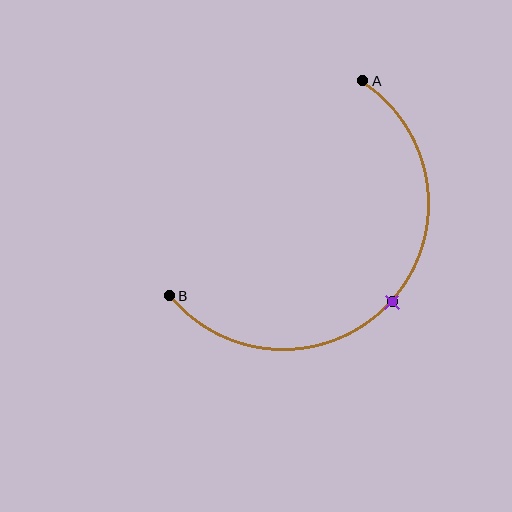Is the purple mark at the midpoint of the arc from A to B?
Yes. The purple mark lies on the arc at equal arc-length from both A and B — it is the arc midpoint.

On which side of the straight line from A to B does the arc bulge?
The arc bulges below and to the right of the straight line connecting A and B.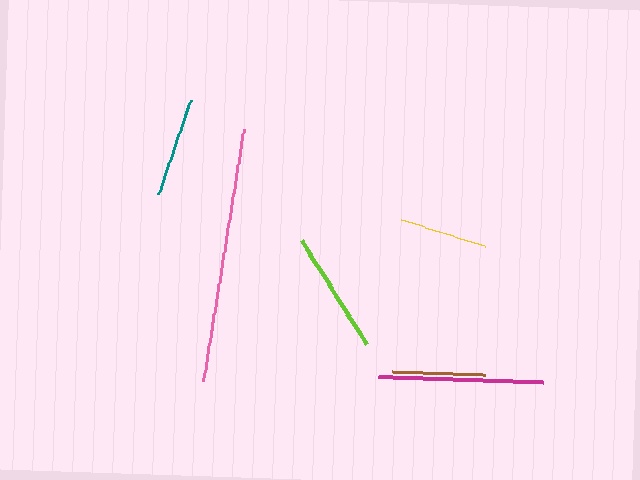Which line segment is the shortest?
The yellow line is the shortest at approximately 88 pixels.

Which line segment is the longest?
The pink line is the longest at approximately 255 pixels.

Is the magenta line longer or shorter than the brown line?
The magenta line is longer than the brown line.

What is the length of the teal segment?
The teal segment is approximately 99 pixels long.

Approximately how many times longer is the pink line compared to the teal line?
The pink line is approximately 2.6 times the length of the teal line.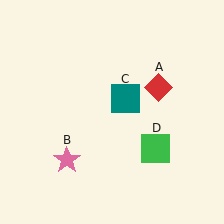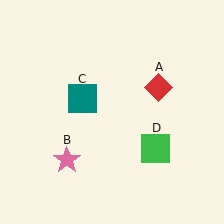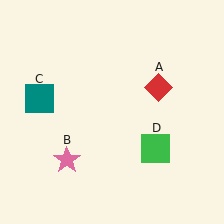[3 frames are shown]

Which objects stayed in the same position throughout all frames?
Red diamond (object A) and pink star (object B) and green square (object D) remained stationary.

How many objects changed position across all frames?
1 object changed position: teal square (object C).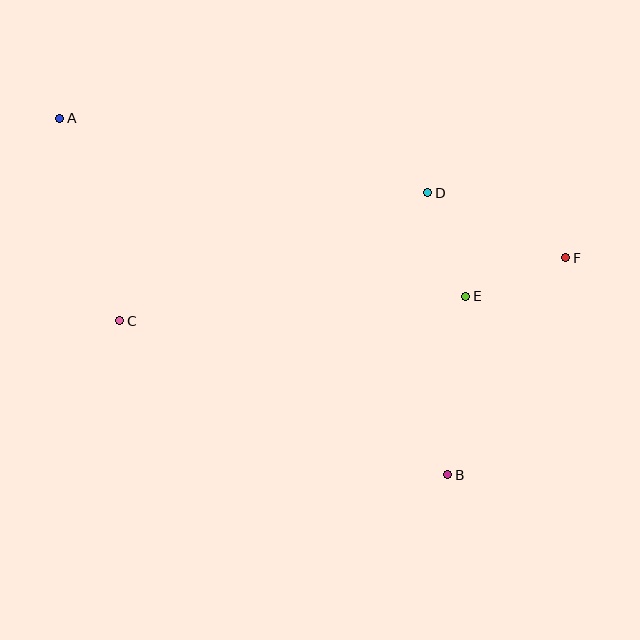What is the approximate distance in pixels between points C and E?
The distance between C and E is approximately 347 pixels.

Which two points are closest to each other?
Points E and F are closest to each other.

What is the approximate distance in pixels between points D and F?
The distance between D and F is approximately 152 pixels.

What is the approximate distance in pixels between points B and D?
The distance between B and D is approximately 283 pixels.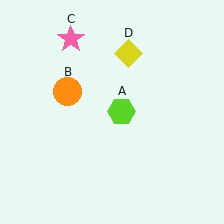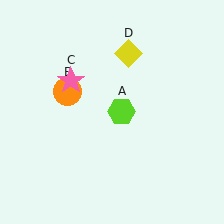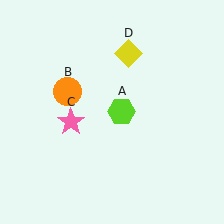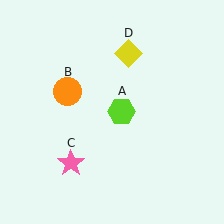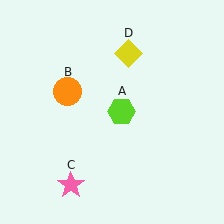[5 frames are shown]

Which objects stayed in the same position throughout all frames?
Lime hexagon (object A) and orange circle (object B) and yellow diamond (object D) remained stationary.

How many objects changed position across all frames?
1 object changed position: pink star (object C).